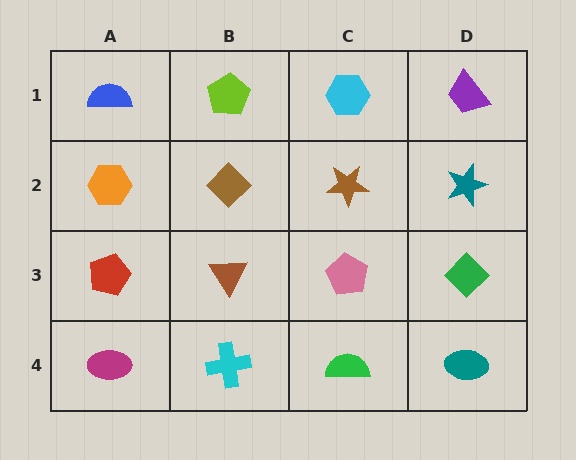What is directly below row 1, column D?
A teal star.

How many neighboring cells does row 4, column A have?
2.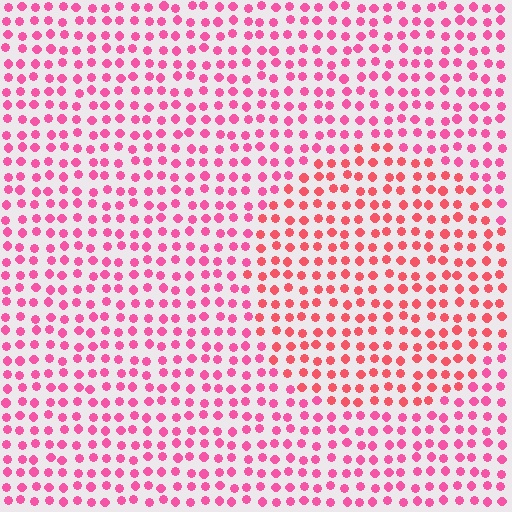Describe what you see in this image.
The image is filled with small pink elements in a uniform arrangement. A circle-shaped region is visible where the elements are tinted to a slightly different hue, forming a subtle color boundary.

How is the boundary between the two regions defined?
The boundary is defined purely by a slight shift in hue (about 24 degrees). Spacing, size, and orientation are identical on both sides.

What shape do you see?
I see a circle.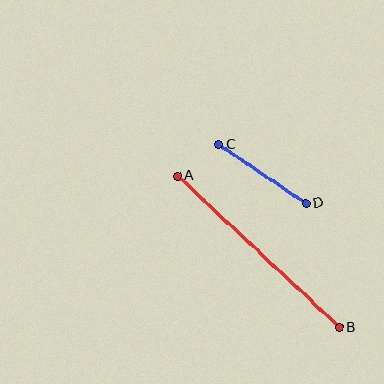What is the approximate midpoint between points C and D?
The midpoint is at approximately (262, 174) pixels.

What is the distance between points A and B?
The distance is approximately 222 pixels.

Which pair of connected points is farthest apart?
Points A and B are farthest apart.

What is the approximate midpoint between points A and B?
The midpoint is at approximately (258, 251) pixels.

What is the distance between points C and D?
The distance is approximately 105 pixels.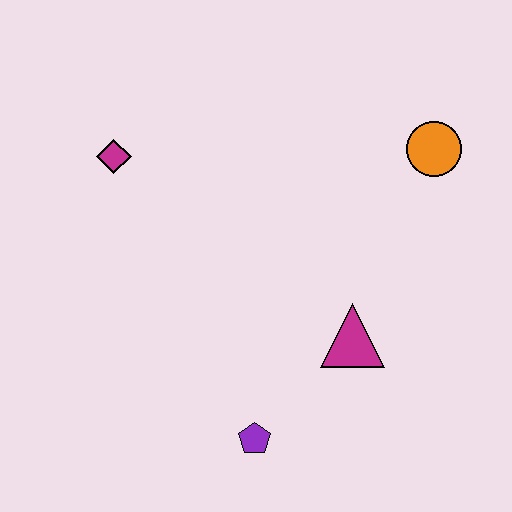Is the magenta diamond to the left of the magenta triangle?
Yes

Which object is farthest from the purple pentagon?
The orange circle is farthest from the purple pentagon.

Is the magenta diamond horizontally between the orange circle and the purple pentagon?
No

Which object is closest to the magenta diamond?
The magenta triangle is closest to the magenta diamond.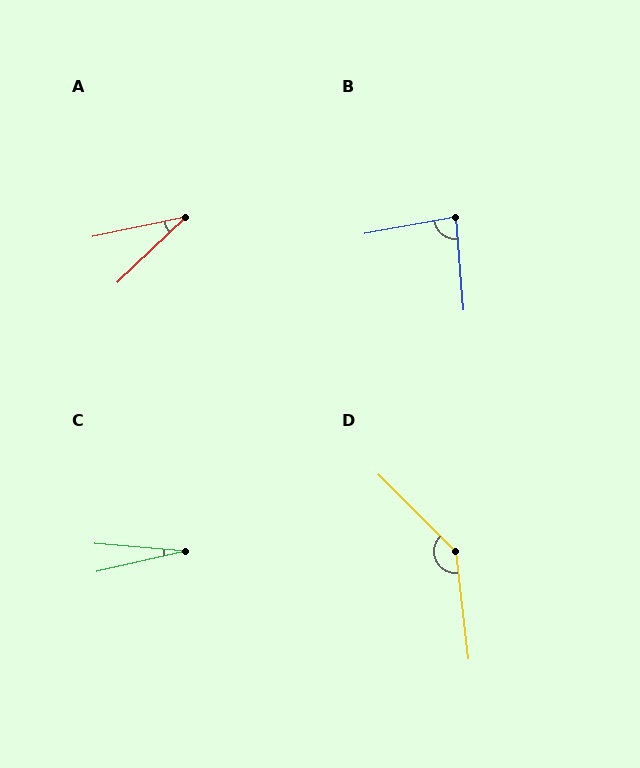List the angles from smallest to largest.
C (18°), A (32°), B (84°), D (142°).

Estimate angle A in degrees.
Approximately 32 degrees.